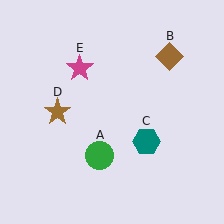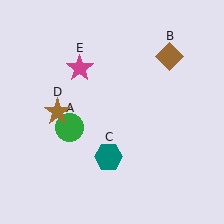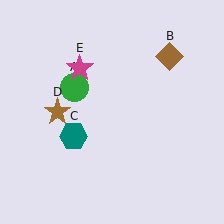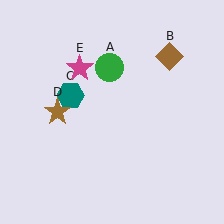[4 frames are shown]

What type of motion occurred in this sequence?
The green circle (object A), teal hexagon (object C) rotated clockwise around the center of the scene.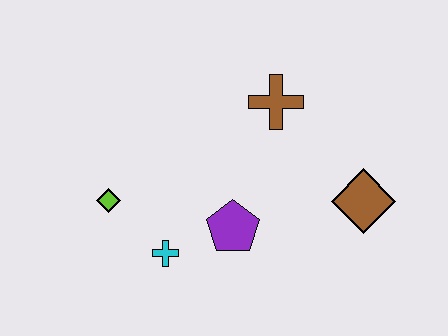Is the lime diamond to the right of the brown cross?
No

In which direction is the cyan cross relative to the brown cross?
The cyan cross is below the brown cross.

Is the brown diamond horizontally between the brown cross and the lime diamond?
No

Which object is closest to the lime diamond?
The cyan cross is closest to the lime diamond.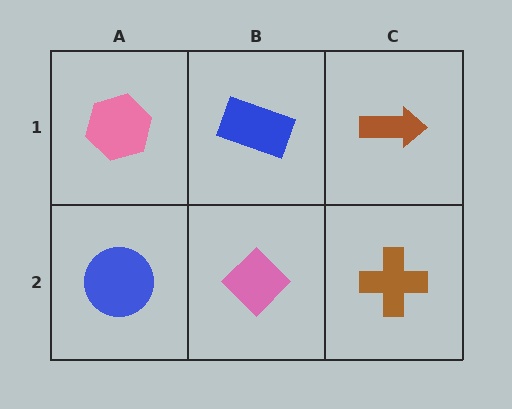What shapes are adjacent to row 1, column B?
A pink diamond (row 2, column B), a pink hexagon (row 1, column A), a brown arrow (row 1, column C).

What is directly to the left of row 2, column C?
A pink diamond.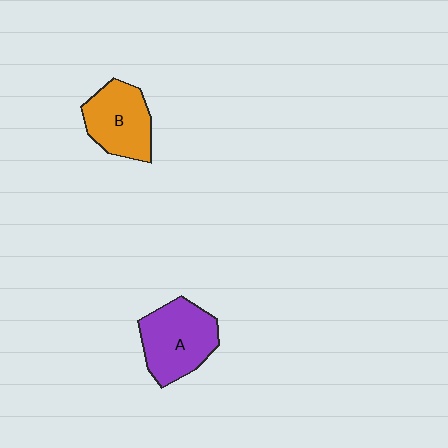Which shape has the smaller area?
Shape B (orange).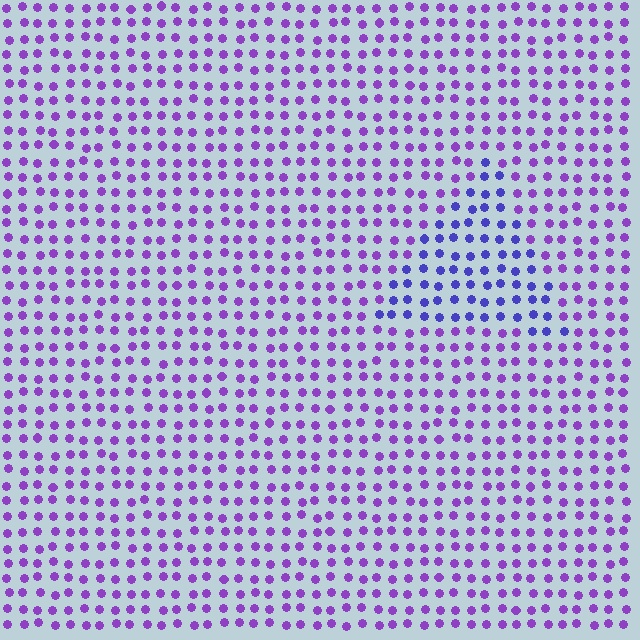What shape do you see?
I see a triangle.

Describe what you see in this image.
The image is filled with small purple elements in a uniform arrangement. A triangle-shaped region is visible where the elements are tinted to a slightly different hue, forming a subtle color boundary.